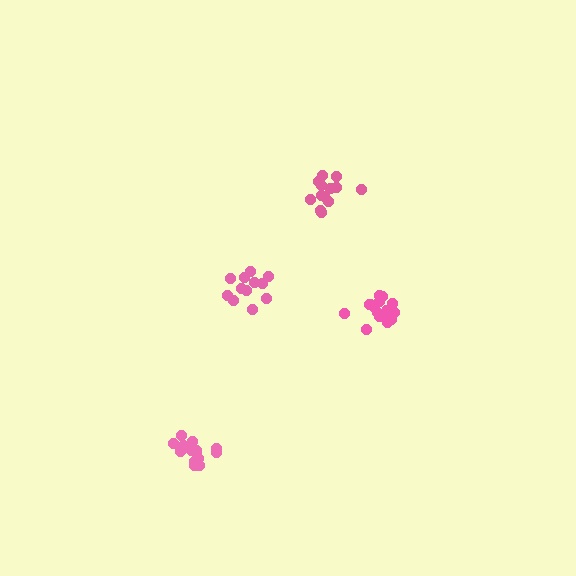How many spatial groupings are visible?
There are 4 spatial groupings.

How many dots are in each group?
Group 1: 18 dots, Group 2: 18 dots, Group 3: 13 dots, Group 4: 12 dots (61 total).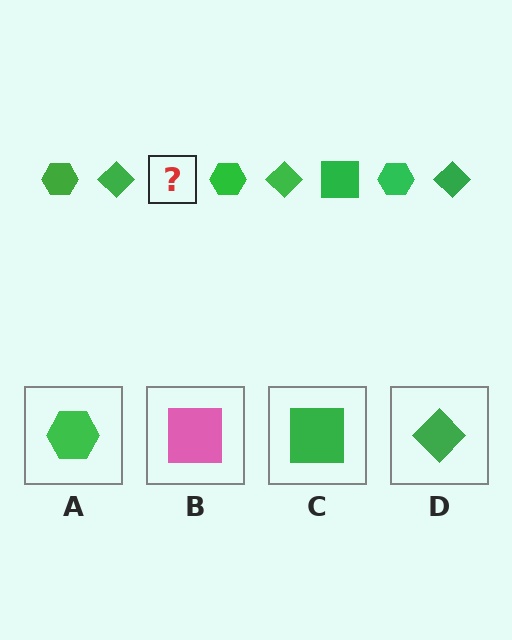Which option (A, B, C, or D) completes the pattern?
C.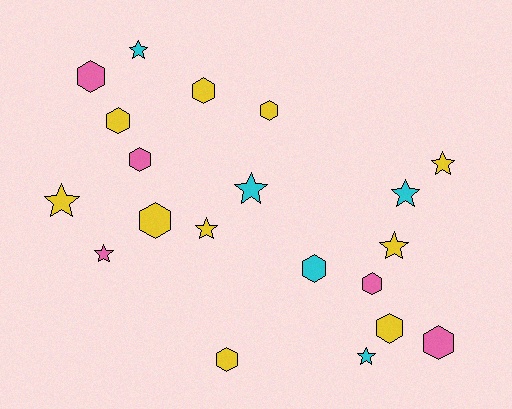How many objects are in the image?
There are 20 objects.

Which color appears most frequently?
Yellow, with 10 objects.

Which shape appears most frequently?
Hexagon, with 11 objects.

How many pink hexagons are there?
There are 4 pink hexagons.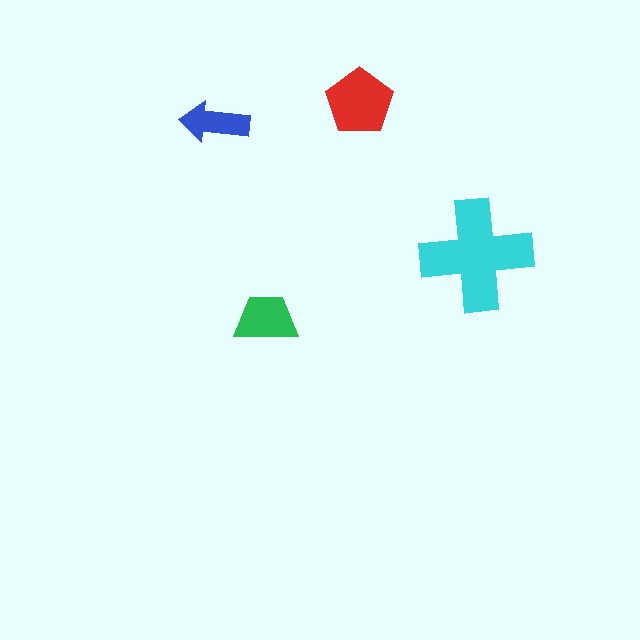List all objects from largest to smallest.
The cyan cross, the red pentagon, the green trapezoid, the blue arrow.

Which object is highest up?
The red pentagon is topmost.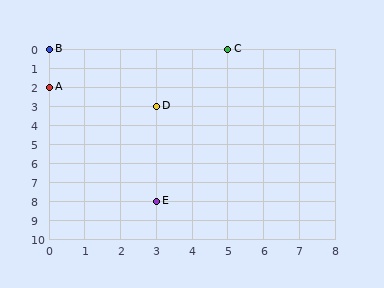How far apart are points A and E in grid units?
Points A and E are 3 columns and 6 rows apart (about 6.7 grid units diagonally).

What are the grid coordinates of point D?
Point D is at grid coordinates (3, 3).